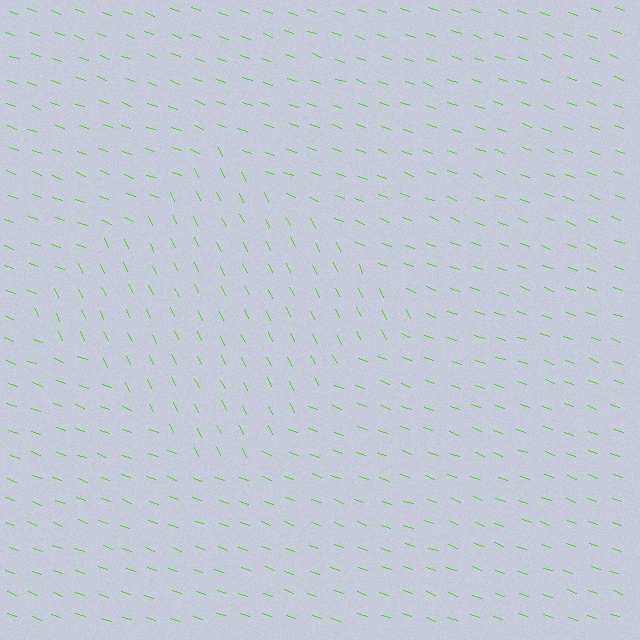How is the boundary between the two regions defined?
The boundary is defined purely by a change in line orientation (approximately 45 degrees difference). All lines are the same color and thickness.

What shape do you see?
I see a diamond.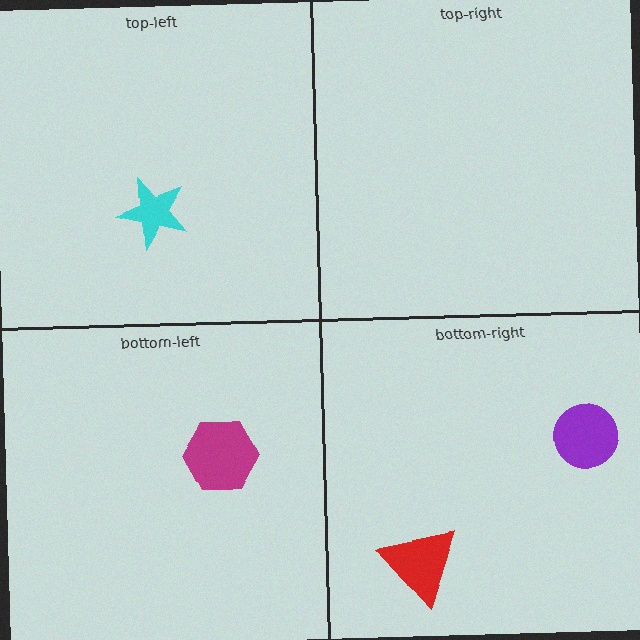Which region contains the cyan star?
The top-left region.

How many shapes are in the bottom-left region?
1.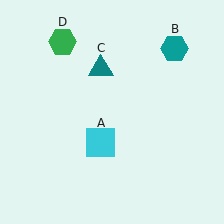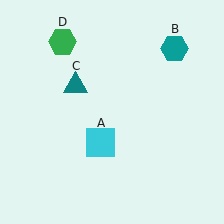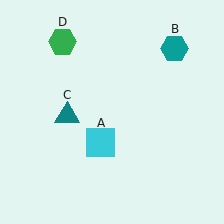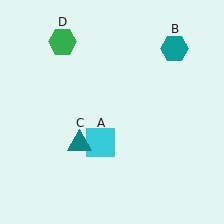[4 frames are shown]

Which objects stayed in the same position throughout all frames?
Cyan square (object A) and teal hexagon (object B) and green hexagon (object D) remained stationary.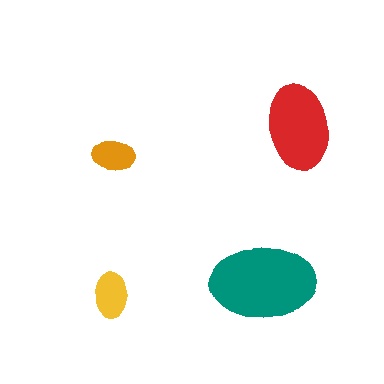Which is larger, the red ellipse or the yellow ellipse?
The red one.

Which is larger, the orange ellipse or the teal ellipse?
The teal one.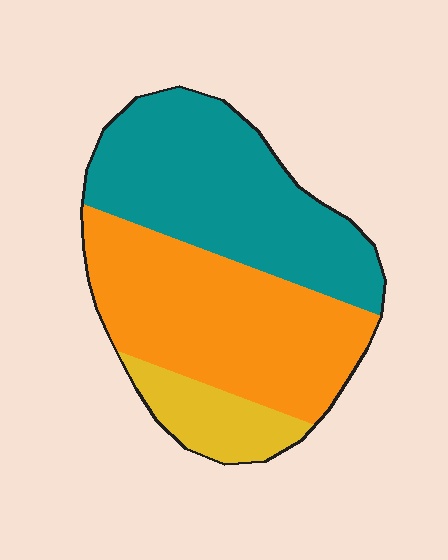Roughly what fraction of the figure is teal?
Teal takes up about two fifths (2/5) of the figure.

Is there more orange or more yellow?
Orange.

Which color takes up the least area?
Yellow, at roughly 15%.